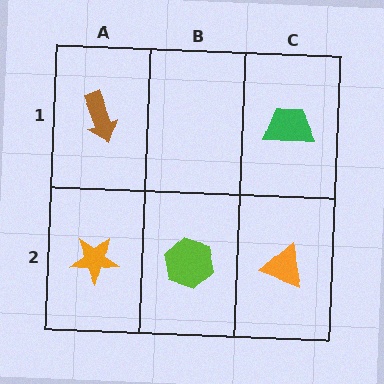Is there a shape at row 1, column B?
No, that cell is empty.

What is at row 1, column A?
A brown arrow.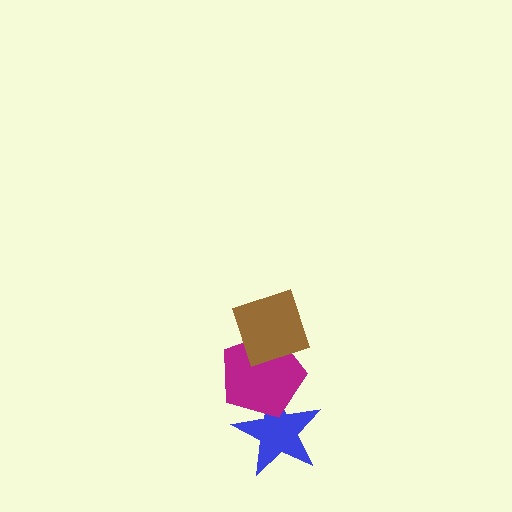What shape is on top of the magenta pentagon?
The brown diamond is on top of the magenta pentagon.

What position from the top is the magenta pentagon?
The magenta pentagon is 2nd from the top.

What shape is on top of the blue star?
The magenta pentagon is on top of the blue star.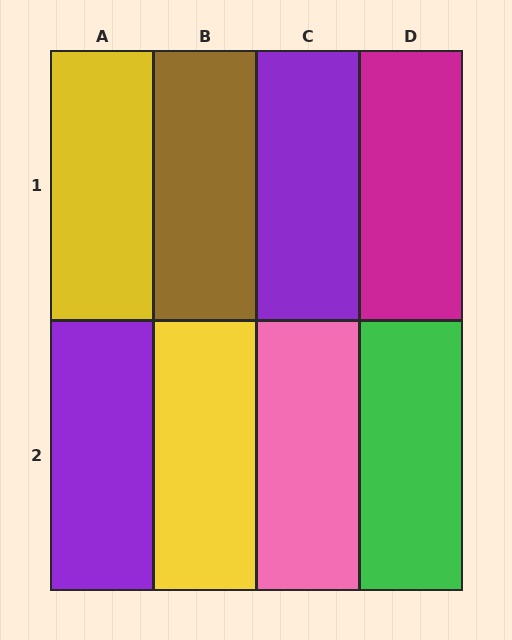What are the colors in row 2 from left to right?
Purple, yellow, pink, green.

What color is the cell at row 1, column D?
Magenta.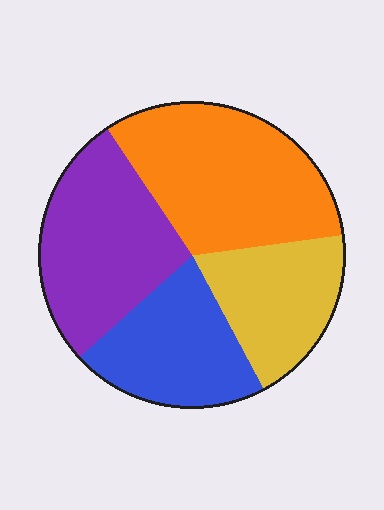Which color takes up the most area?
Orange, at roughly 30%.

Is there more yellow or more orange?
Orange.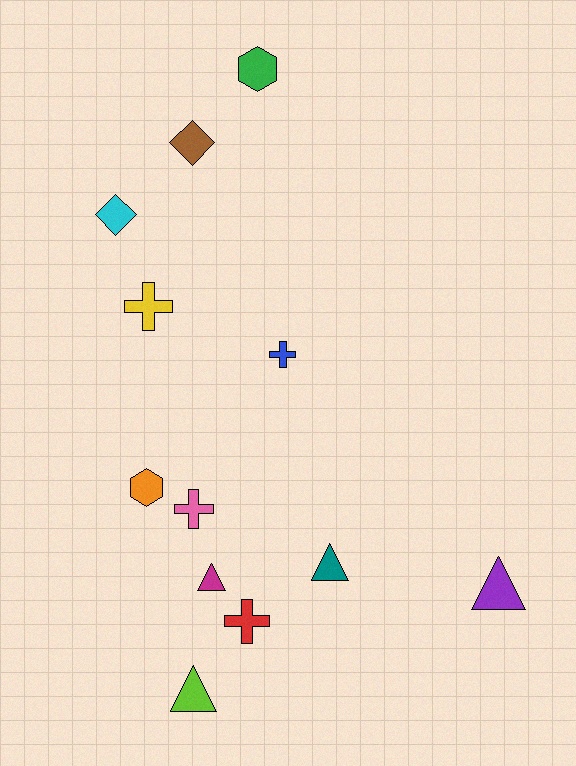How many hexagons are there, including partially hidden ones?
There are 2 hexagons.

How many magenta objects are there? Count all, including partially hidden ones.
There is 1 magenta object.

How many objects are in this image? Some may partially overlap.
There are 12 objects.